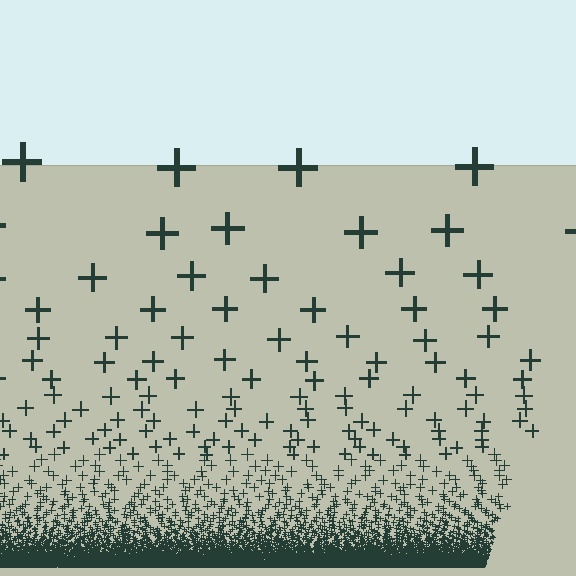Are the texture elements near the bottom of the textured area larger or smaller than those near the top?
Smaller. The gradient is inverted — elements near the bottom are smaller and denser.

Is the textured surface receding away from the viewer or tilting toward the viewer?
The surface appears to tilt toward the viewer. Texture elements get larger and sparser toward the top.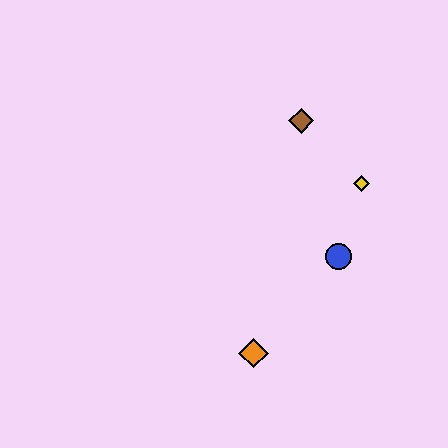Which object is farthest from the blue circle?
The brown diamond is farthest from the blue circle.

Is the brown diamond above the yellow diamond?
Yes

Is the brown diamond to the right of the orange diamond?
Yes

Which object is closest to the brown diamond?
The yellow diamond is closest to the brown diamond.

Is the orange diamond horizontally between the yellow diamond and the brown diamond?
No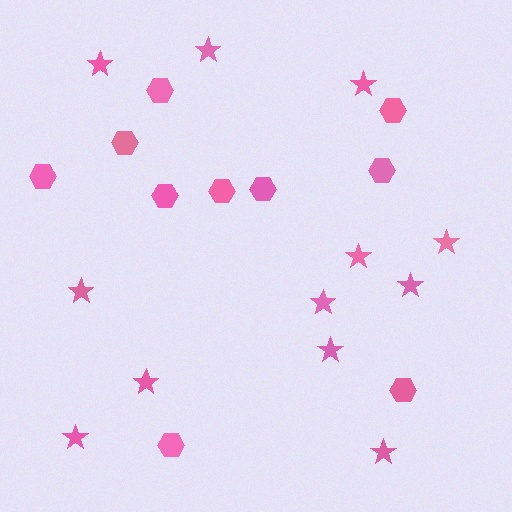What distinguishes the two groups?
There are 2 groups: one group of stars (12) and one group of hexagons (10).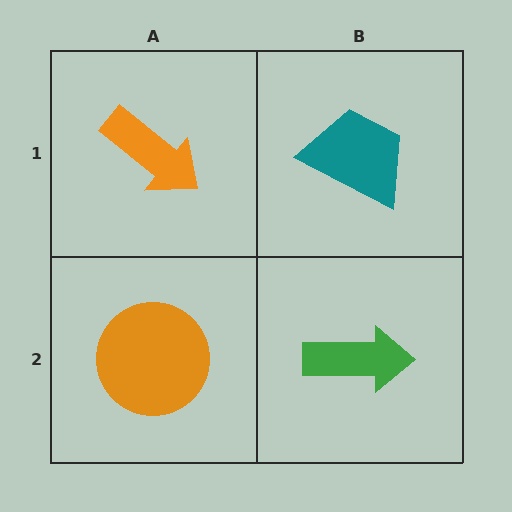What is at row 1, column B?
A teal trapezoid.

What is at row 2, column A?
An orange circle.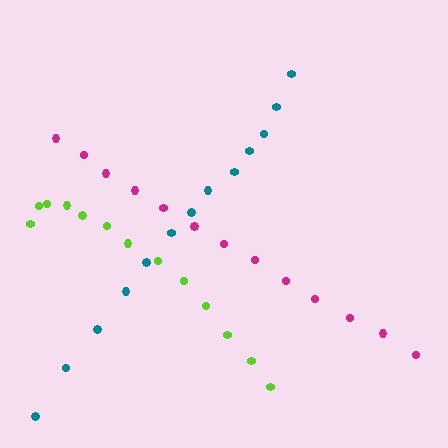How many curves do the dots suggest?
There are 3 distinct paths.